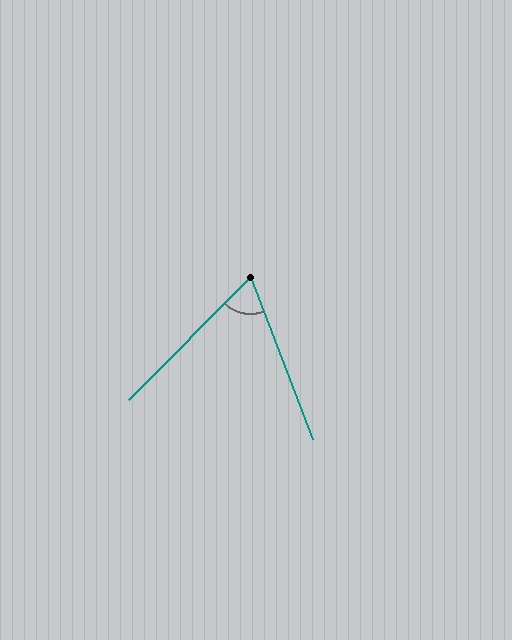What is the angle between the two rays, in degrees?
Approximately 66 degrees.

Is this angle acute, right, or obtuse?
It is acute.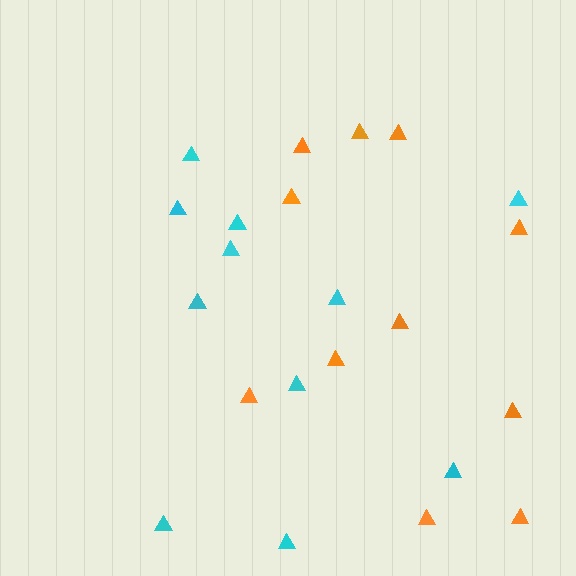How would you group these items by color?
There are 2 groups: one group of orange triangles (11) and one group of cyan triangles (11).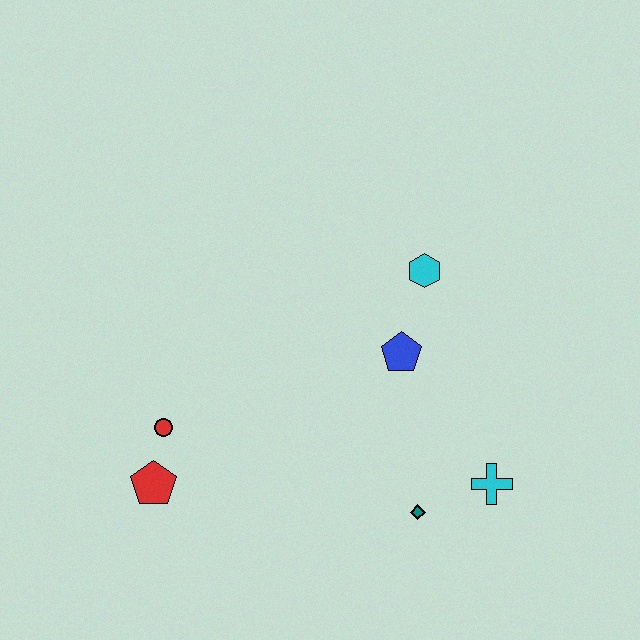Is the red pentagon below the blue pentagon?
Yes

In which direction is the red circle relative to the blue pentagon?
The red circle is to the left of the blue pentagon.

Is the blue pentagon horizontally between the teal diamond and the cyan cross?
No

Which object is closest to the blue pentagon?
The cyan hexagon is closest to the blue pentagon.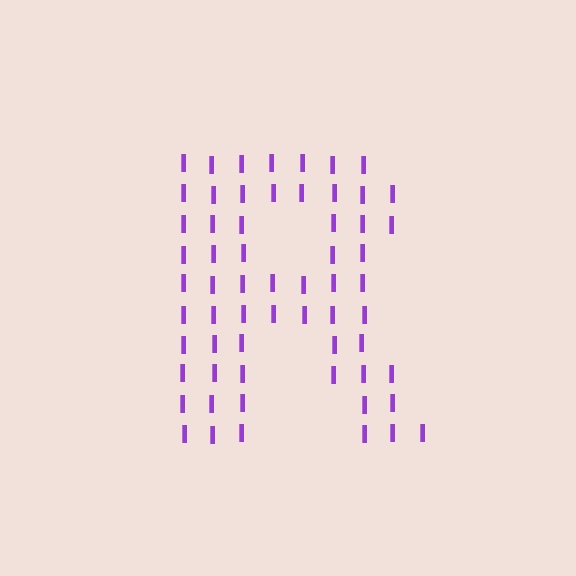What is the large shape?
The large shape is the letter R.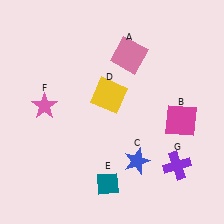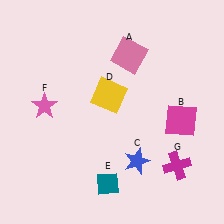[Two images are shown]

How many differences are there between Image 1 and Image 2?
There is 1 difference between the two images.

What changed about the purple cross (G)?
In Image 1, G is purple. In Image 2, it changed to magenta.